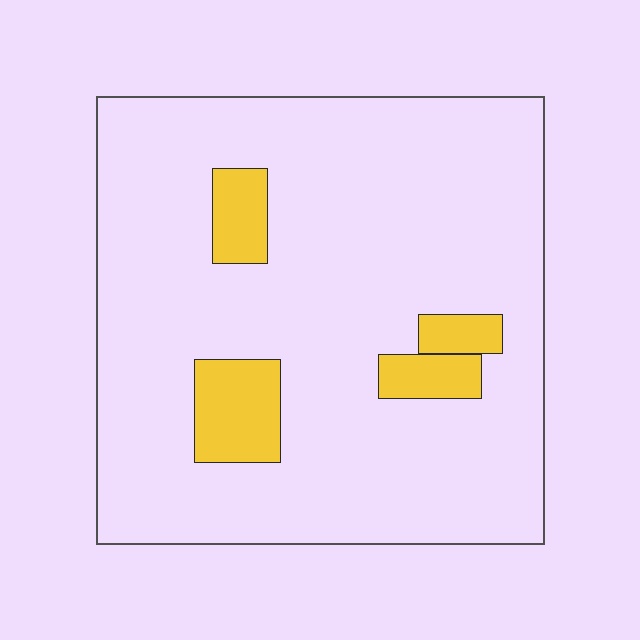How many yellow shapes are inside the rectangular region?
4.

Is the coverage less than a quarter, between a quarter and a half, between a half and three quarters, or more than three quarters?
Less than a quarter.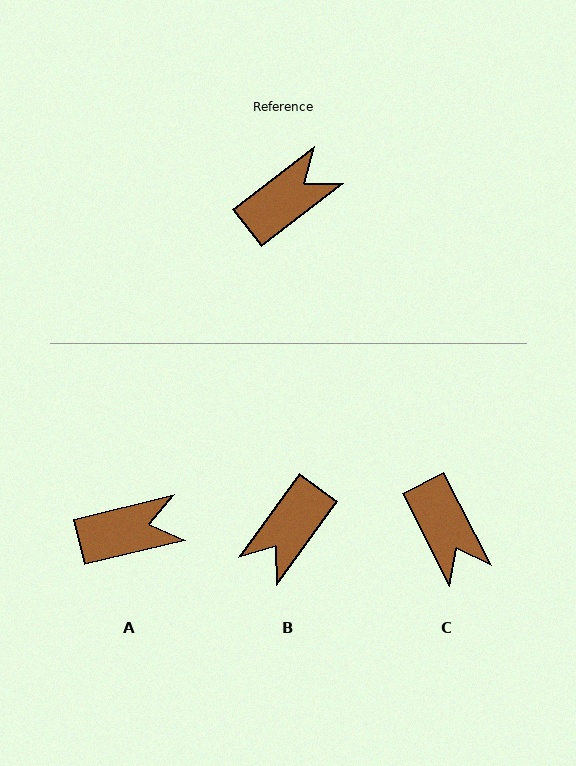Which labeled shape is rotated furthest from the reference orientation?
B, about 164 degrees away.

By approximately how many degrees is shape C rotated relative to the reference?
Approximately 101 degrees clockwise.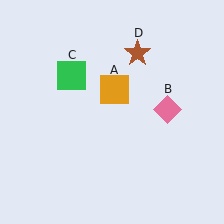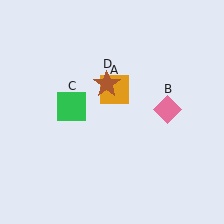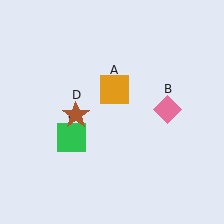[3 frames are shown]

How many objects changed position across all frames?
2 objects changed position: green square (object C), brown star (object D).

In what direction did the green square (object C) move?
The green square (object C) moved down.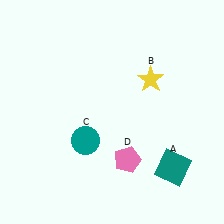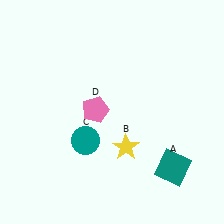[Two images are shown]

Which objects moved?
The objects that moved are: the yellow star (B), the pink pentagon (D).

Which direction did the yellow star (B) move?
The yellow star (B) moved down.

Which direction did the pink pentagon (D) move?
The pink pentagon (D) moved up.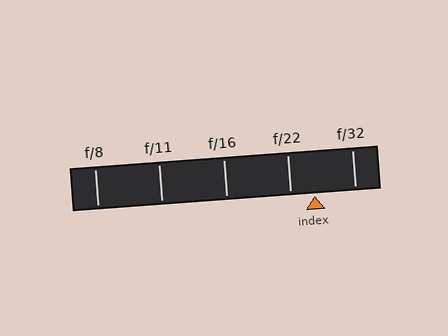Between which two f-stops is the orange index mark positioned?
The index mark is between f/22 and f/32.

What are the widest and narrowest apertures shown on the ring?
The widest aperture shown is f/8 and the narrowest is f/32.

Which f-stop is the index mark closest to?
The index mark is closest to f/22.